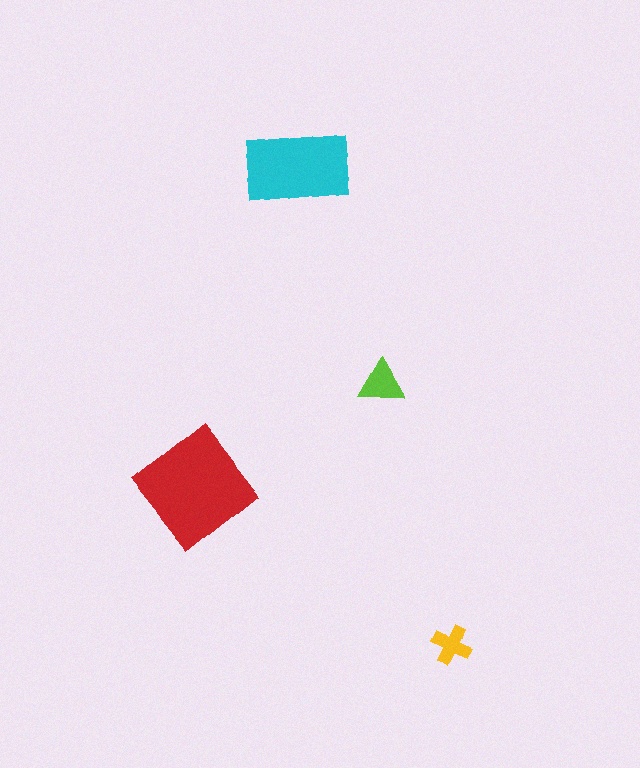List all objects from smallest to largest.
The yellow cross, the lime triangle, the cyan rectangle, the red diamond.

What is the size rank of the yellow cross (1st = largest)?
4th.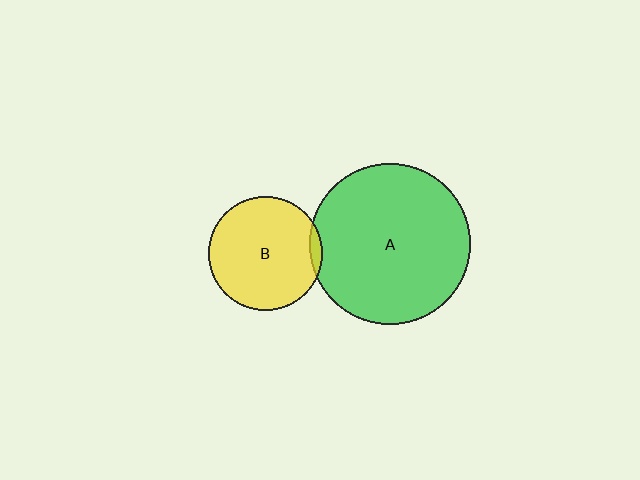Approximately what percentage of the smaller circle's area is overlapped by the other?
Approximately 5%.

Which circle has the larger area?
Circle A (green).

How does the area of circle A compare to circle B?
Approximately 2.0 times.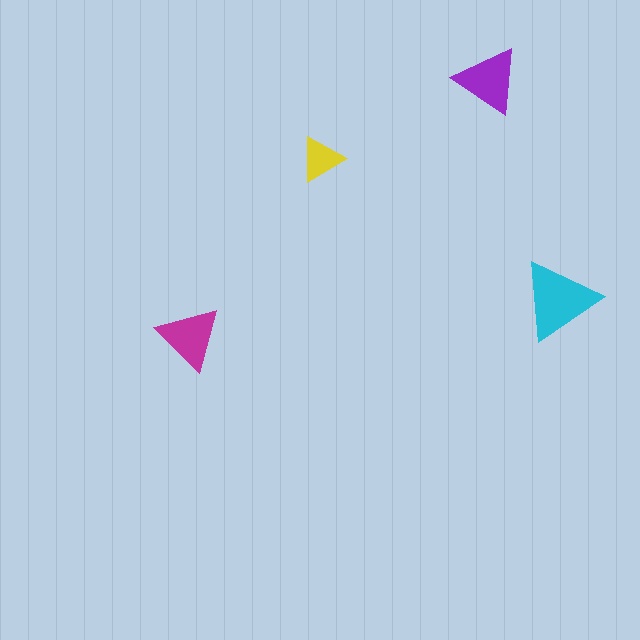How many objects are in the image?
There are 4 objects in the image.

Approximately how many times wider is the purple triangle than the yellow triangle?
About 1.5 times wider.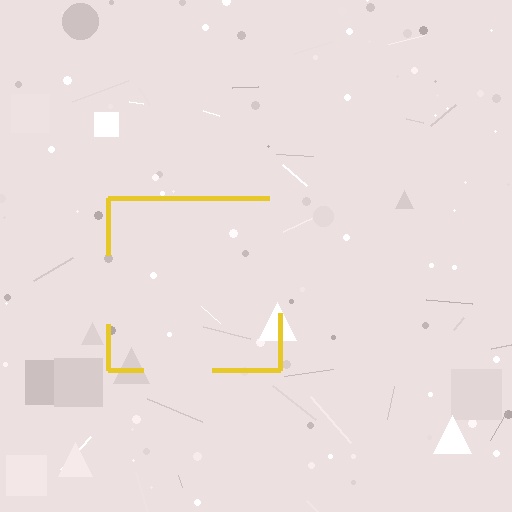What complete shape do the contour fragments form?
The contour fragments form a square.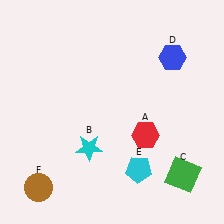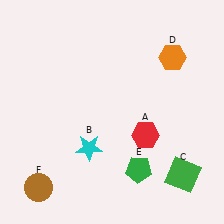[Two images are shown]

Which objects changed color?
D changed from blue to orange. E changed from cyan to green.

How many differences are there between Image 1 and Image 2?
There are 2 differences between the two images.